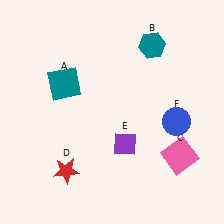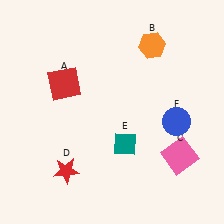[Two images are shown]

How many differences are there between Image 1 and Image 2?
There are 3 differences between the two images.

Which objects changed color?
A changed from teal to red. B changed from teal to orange. E changed from purple to teal.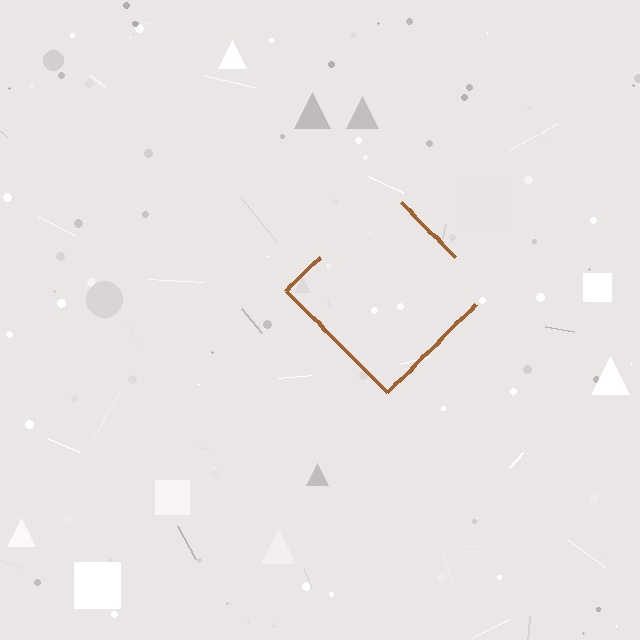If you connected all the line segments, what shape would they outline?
They would outline a diamond.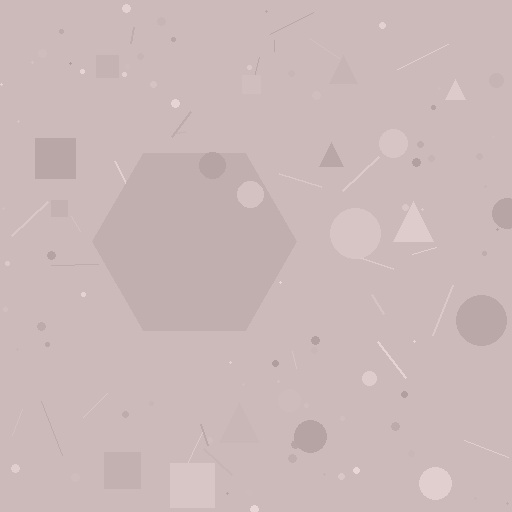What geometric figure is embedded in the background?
A hexagon is embedded in the background.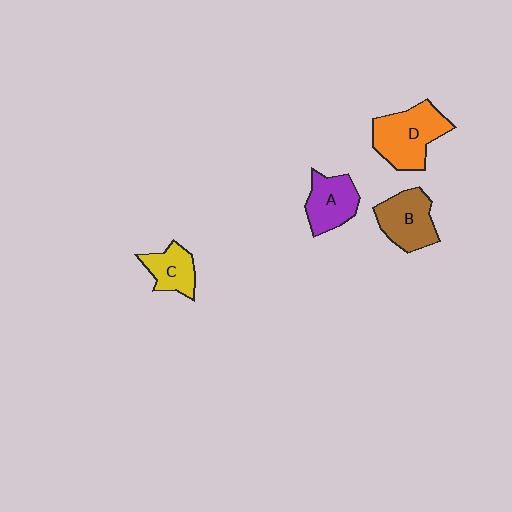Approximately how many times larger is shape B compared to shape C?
Approximately 1.4 times.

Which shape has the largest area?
Shape D (orange).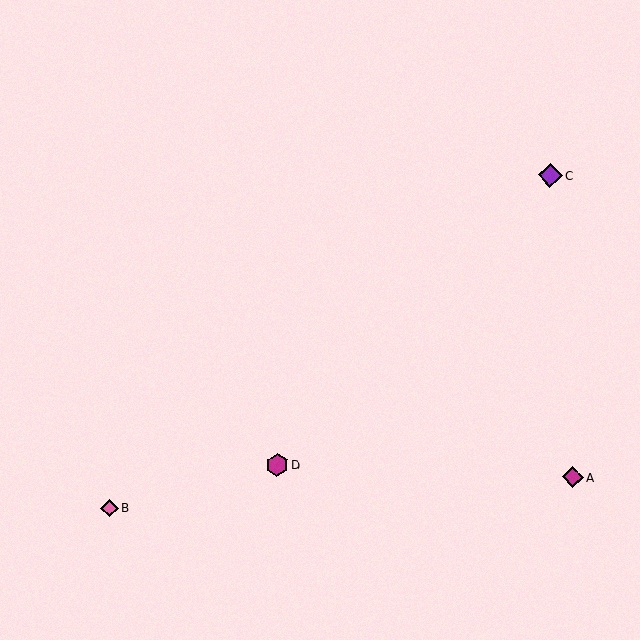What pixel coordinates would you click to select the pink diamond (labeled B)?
Click at (110, 508) to select the pink diamond B.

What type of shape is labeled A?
Shape A is a magenta diamond.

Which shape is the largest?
The purple diamond (labeled C) is the largest.